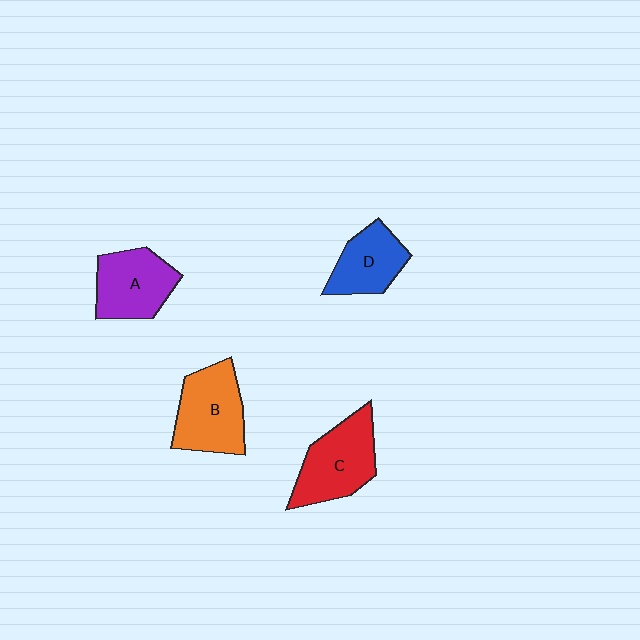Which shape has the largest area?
Shape B (orange).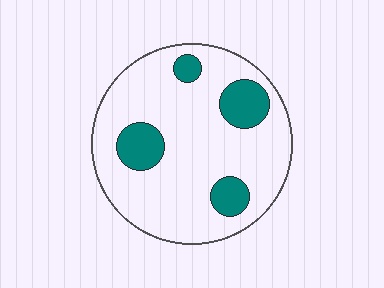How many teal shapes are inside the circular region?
4.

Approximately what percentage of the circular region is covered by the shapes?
Approximately 20%.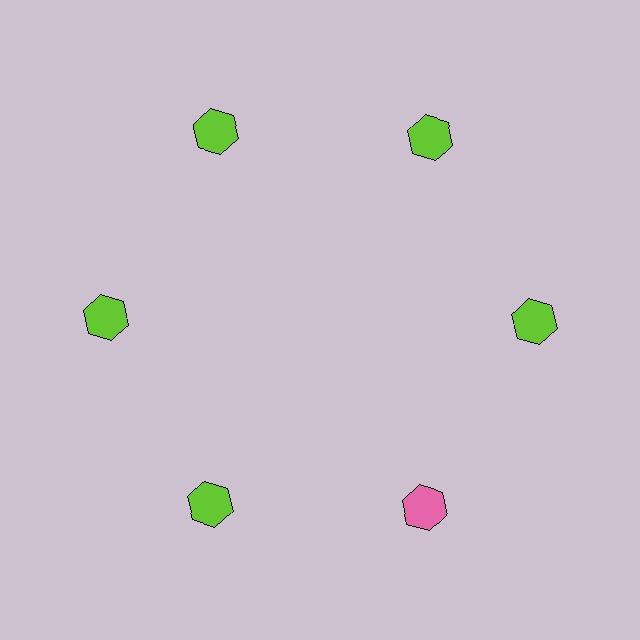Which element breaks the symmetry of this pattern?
The pink hexagon at roughly the 5 o'clock position breaks the symmetry. All other shapes are lime hexagons.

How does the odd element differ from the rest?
It has a different color: pink instead of lime.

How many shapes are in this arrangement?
There are 6 shapes arranged in a ring pattern.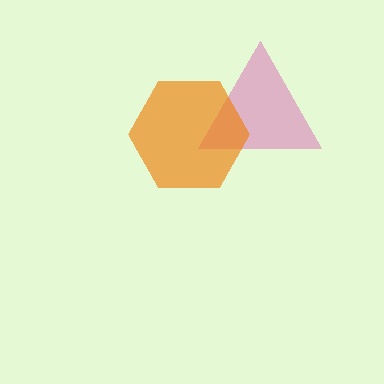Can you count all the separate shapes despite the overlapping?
Yes, there are 2 separate shapes.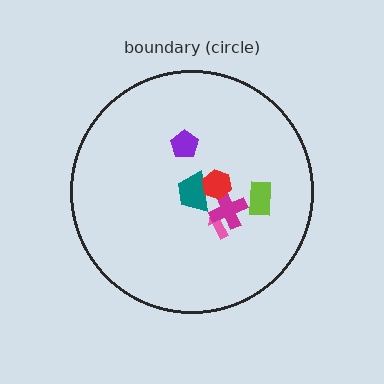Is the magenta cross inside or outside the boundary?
Inside.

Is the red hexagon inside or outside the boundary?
Inside.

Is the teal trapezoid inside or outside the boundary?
Inside.